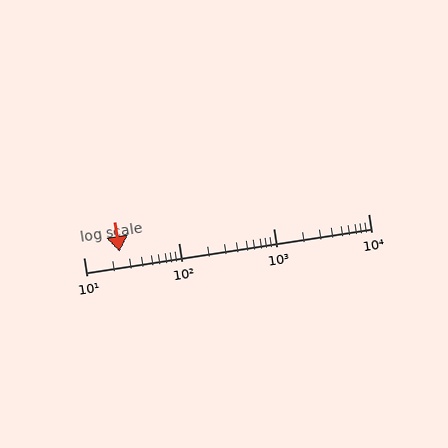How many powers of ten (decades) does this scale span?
The scale spans 3 decades, from 10 to 10000.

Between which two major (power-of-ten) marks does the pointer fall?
The pointer is between 10 and 100.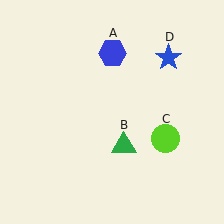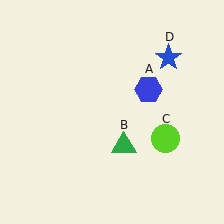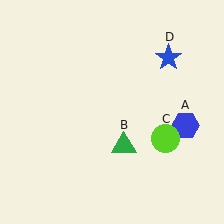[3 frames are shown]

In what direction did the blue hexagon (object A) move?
The blue hexagon (object A) moved down and to the right.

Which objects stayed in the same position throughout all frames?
Green triangle (object B) and lime circle (object C) and blue star (object D) remained stationary.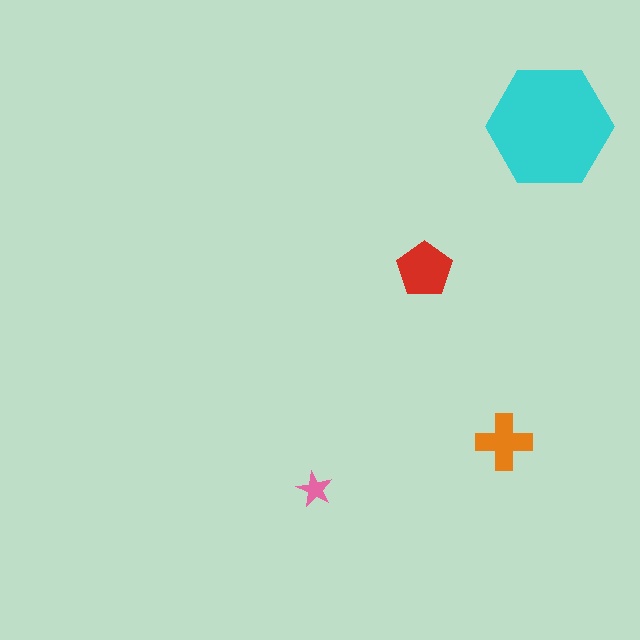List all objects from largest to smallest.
The cyan hexagon, the red pentagon, the orange cross, the pink star.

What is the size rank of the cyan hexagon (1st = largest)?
1st.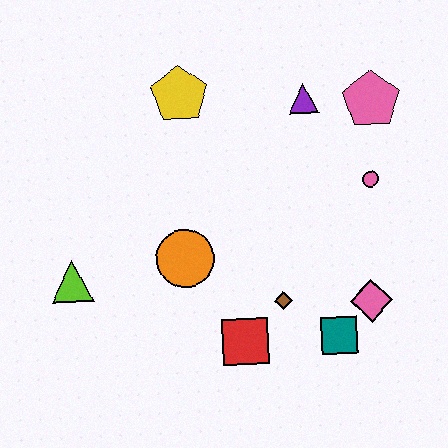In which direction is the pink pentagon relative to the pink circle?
The pink pentagon is above the pink circle.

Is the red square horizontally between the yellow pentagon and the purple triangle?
Yes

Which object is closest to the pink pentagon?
The purple triangle is closest to the pink pentagon.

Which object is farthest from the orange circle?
The pink pentagon is farthest from the orange circle.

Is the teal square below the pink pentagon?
Yes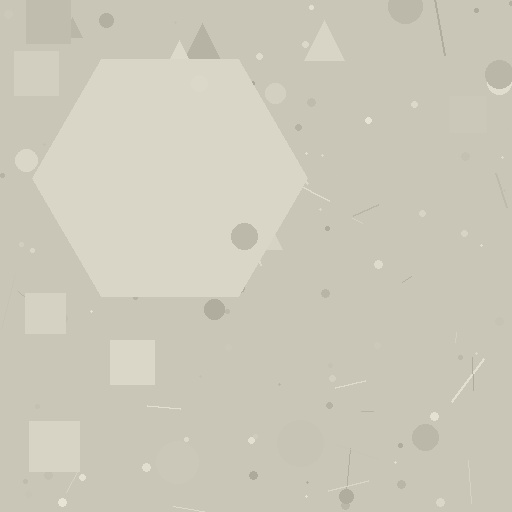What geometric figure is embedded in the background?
A hexagon is embedded in the background.